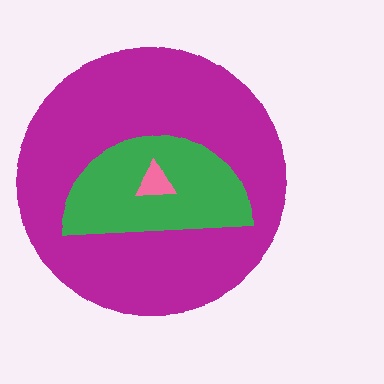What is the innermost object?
The pink triangle.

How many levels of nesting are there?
3.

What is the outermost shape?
The magenta circle.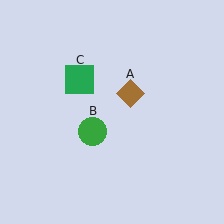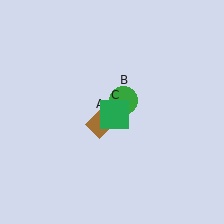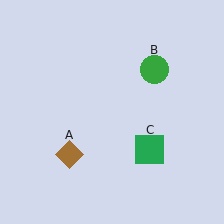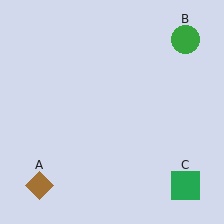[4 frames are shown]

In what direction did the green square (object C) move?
The green square (object C) moved down and to the right.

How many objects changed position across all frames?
3 objects changed position: brown diamond (object A), green circle (object B), green square (object C).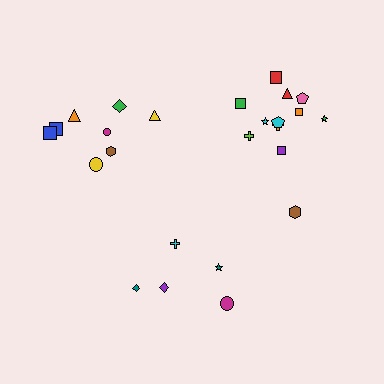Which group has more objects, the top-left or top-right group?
The top-right group.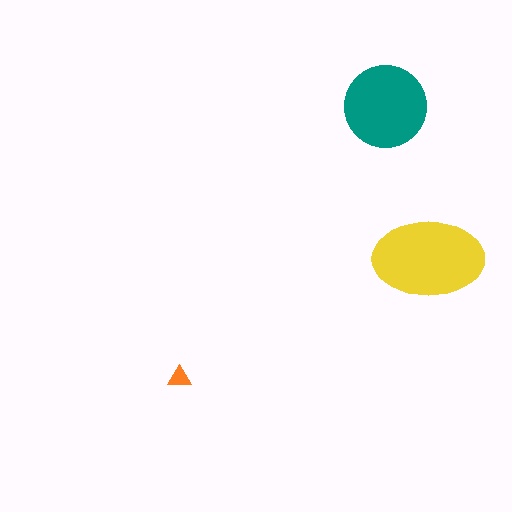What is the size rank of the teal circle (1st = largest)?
2nd.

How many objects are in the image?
There are 3 objects in the image.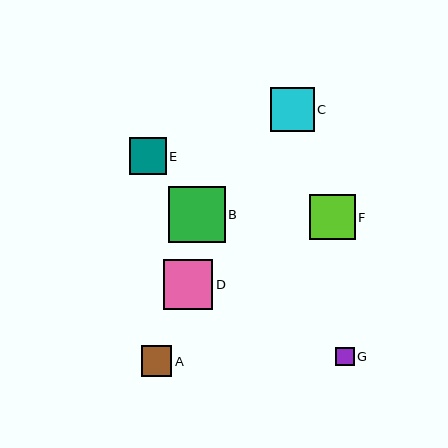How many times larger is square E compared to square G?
Square E is approximately 2.0 times the size of square G.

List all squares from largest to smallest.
From largest to smallest: B, D, F, C, E, A, G.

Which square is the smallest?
Square G is the smallest with a size of approximately 19 pixels.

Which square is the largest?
Square B is the largest with a size of approximately 56 pixels.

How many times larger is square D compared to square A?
Square D is approximately 1.6 times the size of square A.